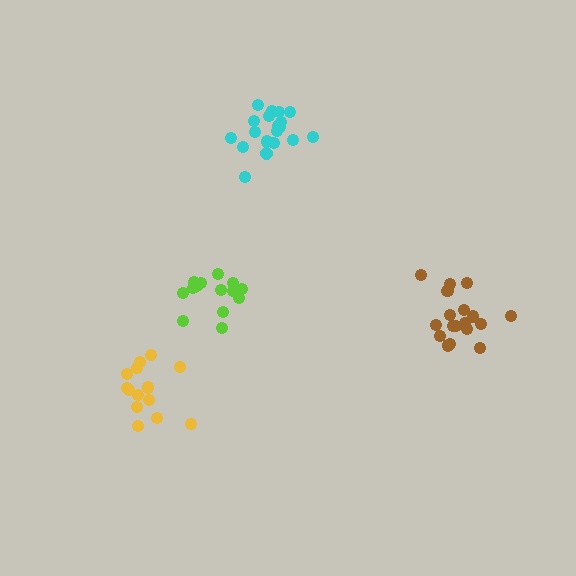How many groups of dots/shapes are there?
There are 4 groups.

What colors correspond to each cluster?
The clusters are colored: lime, brown, yellow, cyan.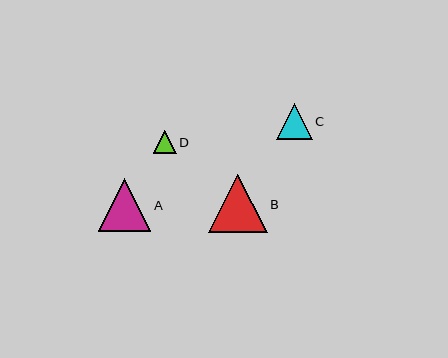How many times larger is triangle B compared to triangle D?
Triangle B is approximately 2.6 times the size of triangle D.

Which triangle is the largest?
Triangle B is the largest with a size of approximately 58 pixels.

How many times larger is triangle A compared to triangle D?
Triangle A is approximately 2.3 times the size of triangle D.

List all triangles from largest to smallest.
From largest to smallest: B, A, C, D.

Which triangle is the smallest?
Triangle D is the smallest with a size of approximately 23 pixels.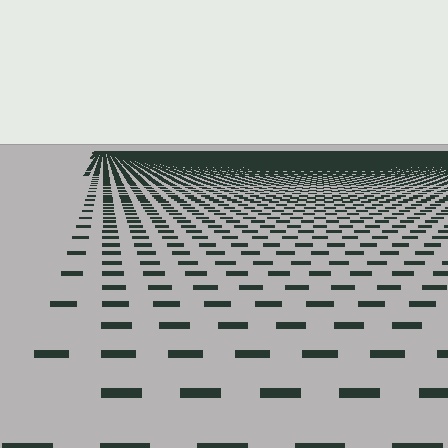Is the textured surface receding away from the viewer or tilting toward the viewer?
The surface is receding away from the viewer. Texture elements get smaller and denser toward the top.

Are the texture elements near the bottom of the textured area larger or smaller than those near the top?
Larger. Near the bottom, elements are closer to the viewer and appear at a bigger on-screen size.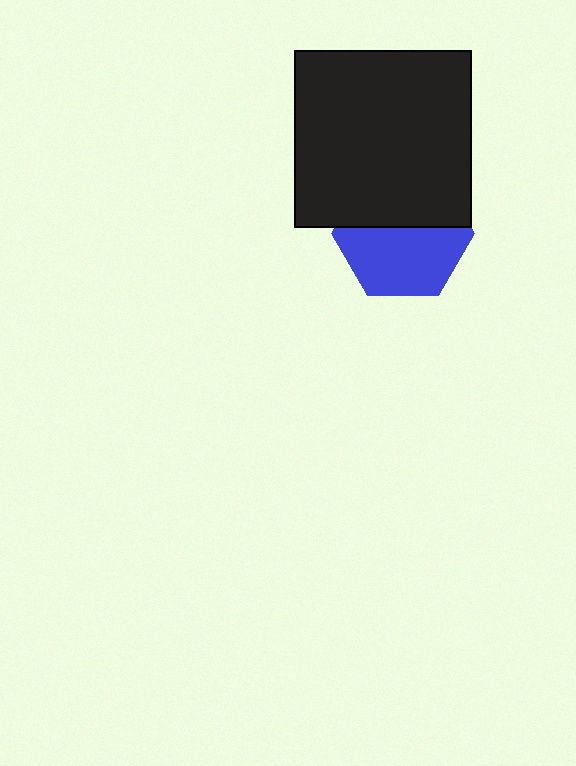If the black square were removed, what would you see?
You would see the complete blue hexagon.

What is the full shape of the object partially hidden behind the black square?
The partially hidden object is a blue hexagon.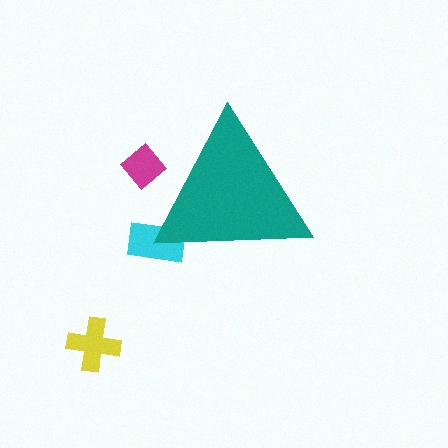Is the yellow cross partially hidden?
No, the yellow cross is fully visible.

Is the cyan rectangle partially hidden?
Yes, the cyan rectangle is partially hidden behind the teal triangle.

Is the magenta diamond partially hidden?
Yes, the magenta diamond is partially hidden behind the teal triangle.